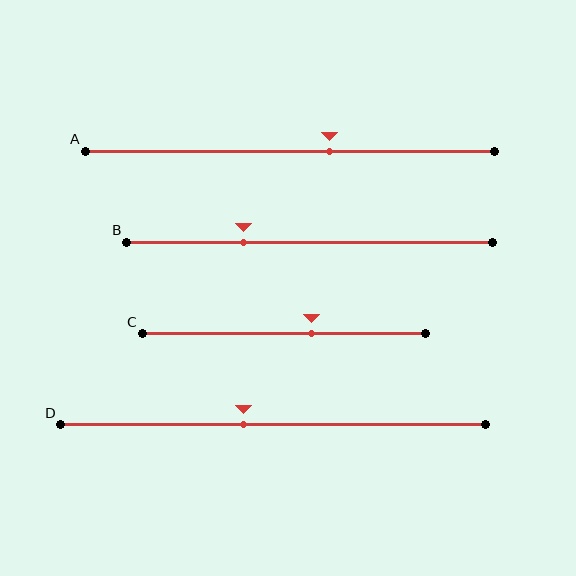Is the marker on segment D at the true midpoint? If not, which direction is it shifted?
No, the marker on segment D is shifted to the left by about 7% of the segment length.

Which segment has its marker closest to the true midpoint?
Segment D has its marker closest to the true midpoint.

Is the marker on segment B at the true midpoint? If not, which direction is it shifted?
No, the marker on segment B is shifted to the left by about 18% of the segment length.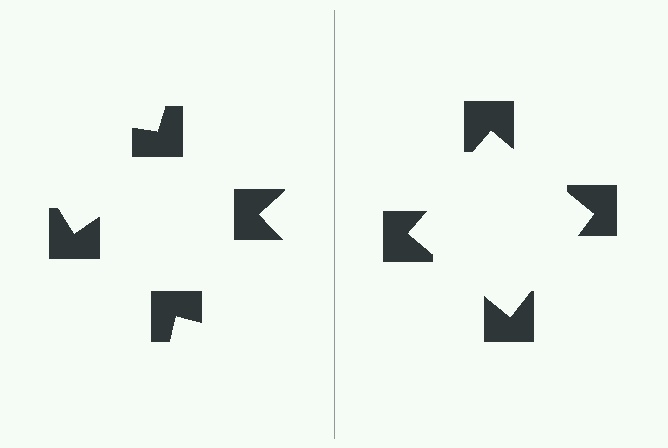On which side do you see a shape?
An illusory square appears on the right side. On the left side the wedge cuts are rotated, so no coherent shape forms.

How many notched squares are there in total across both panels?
8 — 4 on each side.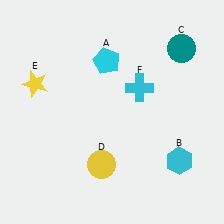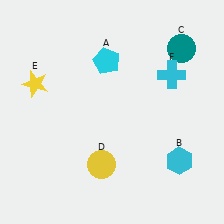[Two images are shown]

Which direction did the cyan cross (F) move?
The cyan cross (F) moved right.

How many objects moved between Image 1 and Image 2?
1 object moved between the two images.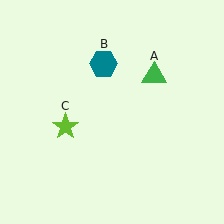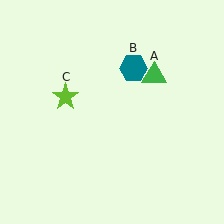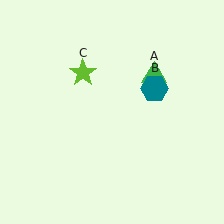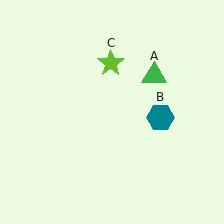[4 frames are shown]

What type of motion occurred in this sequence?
The teal hexagon (object B), lime star (object C) rotated clockwise around the center of the scene.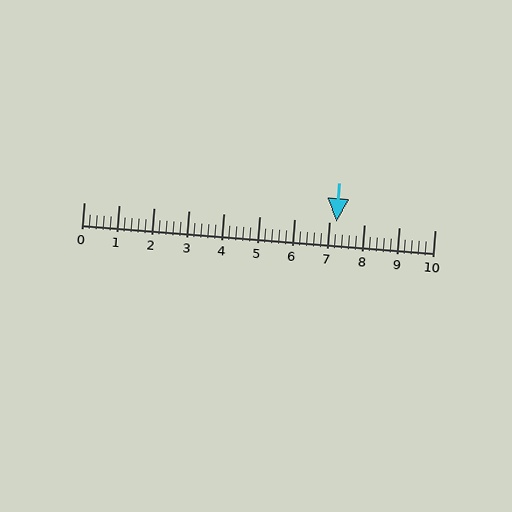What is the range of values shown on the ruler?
The ruler shows values from 0 to 10.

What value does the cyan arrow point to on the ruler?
The cyan arrow points to approximately 7.2.